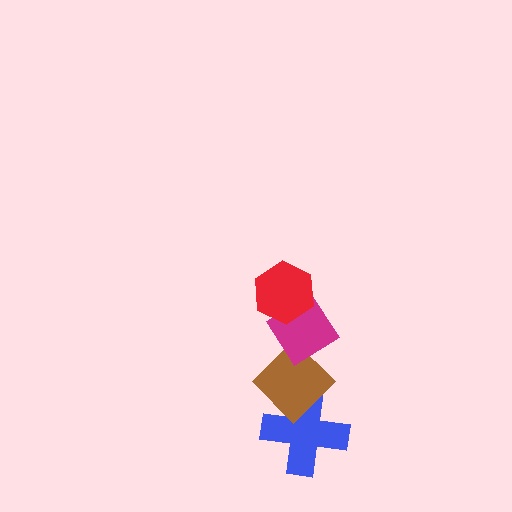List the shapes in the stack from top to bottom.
From top to bottom: the red hexagon, the magenta diamond, the brown diamond, the blue cross.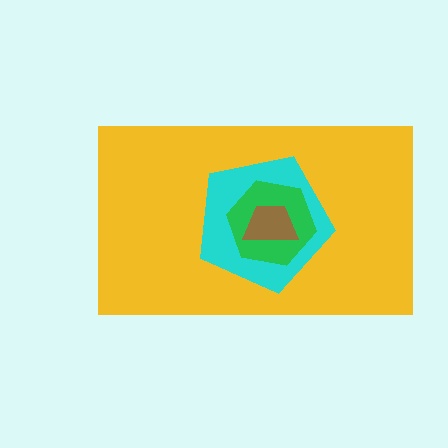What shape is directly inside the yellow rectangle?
The cyan pentagon.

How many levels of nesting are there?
4.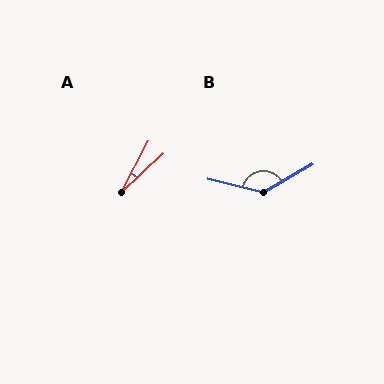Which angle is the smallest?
A, at approximately 19 degrees.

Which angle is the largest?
B, at approximately 136 degrees.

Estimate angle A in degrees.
Approximately 19 degrees.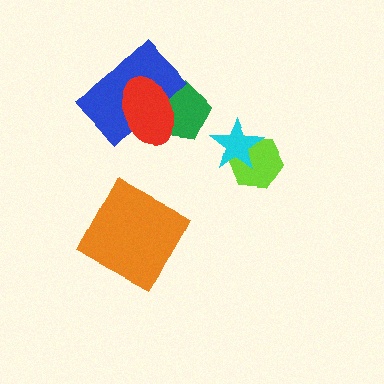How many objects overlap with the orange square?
0 objects overlap with the orange square.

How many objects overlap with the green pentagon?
2 objects overlap with the green pentagon.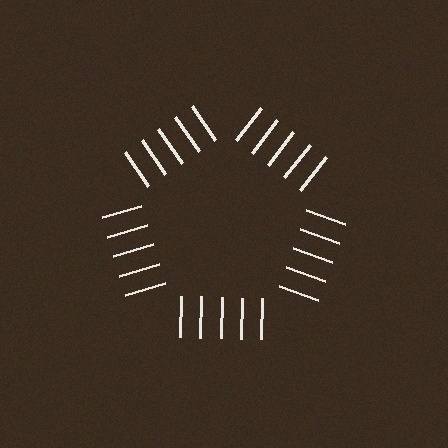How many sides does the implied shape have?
5 sides — the line-ends trace a pentagon.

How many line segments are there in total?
25 — 5 along each of the 5 edges.